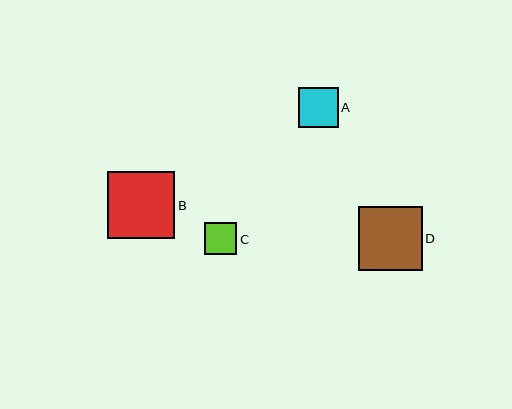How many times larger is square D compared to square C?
Square D is approximately 2.0 times the size of square C.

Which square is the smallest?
Square C is the smallest with a size of approximately 32 pixels.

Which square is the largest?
Square B is the largest with a size of approximately 67 pixels.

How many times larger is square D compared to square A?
Square D is approximately 1.6 times the size of square A.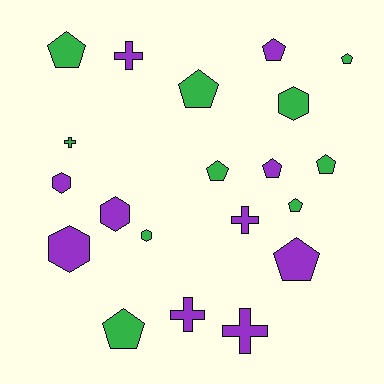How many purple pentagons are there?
There are 3 purple pentagons.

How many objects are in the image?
There are 20 objects.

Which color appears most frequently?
Purple, with 10 objects.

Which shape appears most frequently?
Pentagon, with 10 objects.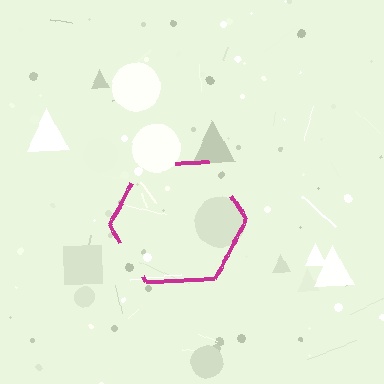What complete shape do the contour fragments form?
The contour fragments form a hexagon.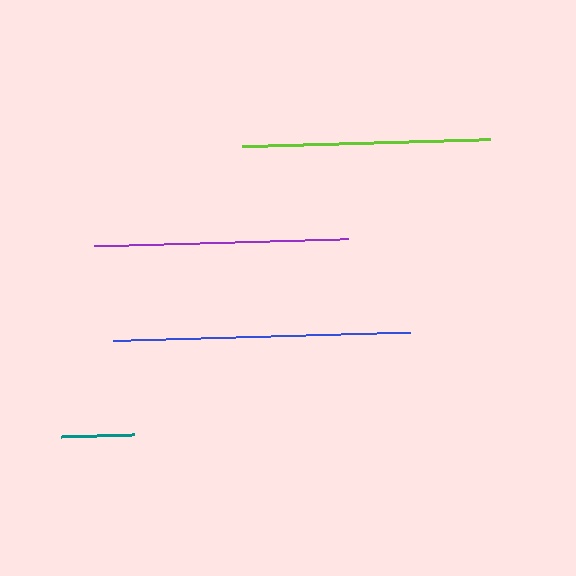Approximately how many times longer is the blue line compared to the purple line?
The blue line is approximately 1.2 times the length of the purple line.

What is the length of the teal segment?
The teal segment is approximately 73 pixels long.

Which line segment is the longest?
The blue line is the longest at approximately 297 pixels.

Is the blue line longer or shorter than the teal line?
The blue line is longer than the teal line.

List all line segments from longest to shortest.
From longest to shortest: blue, purple, lime, teal.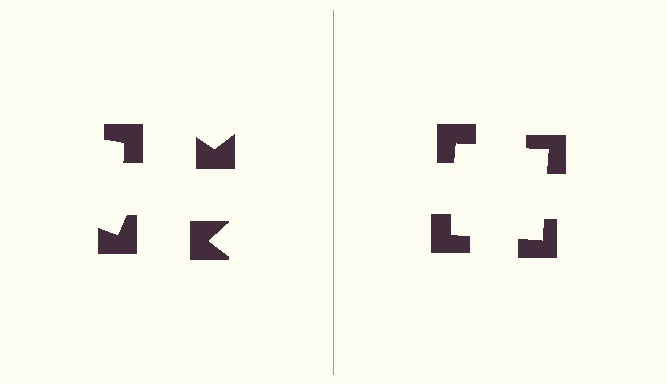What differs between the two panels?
The notched squares are positioned identically on both sides; only the wedge orientations differ. On the right they align to a square; on the left they are misaligned.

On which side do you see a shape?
An illusory square appears on the right side. On the left side the wedge cuts are rotated, so no coherent shape forms.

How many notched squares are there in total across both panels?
8 — 4 on each side.